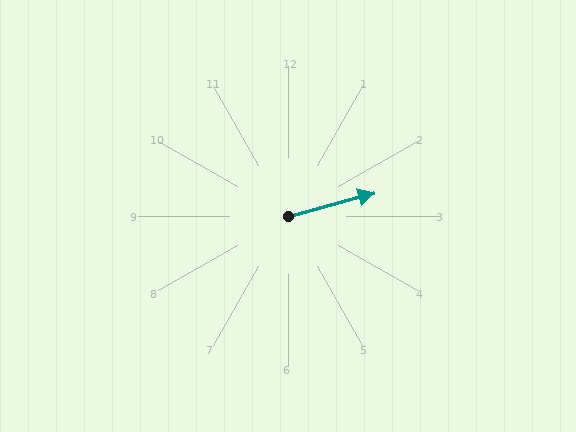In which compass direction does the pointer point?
East.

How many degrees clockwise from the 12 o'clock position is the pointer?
Approximately 75 degrees.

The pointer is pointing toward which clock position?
Roughly 2 o'clock.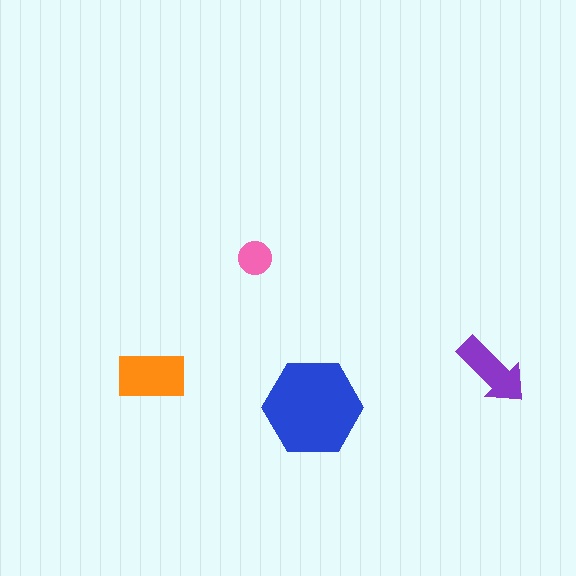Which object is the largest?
The blue hexagon.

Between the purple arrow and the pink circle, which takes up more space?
The purple arrow.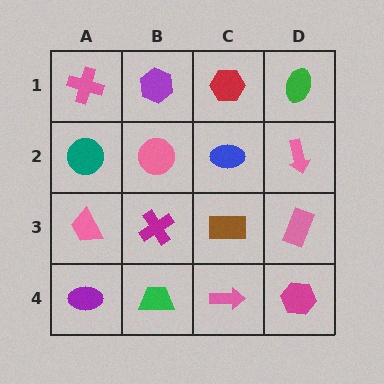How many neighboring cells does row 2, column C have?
4.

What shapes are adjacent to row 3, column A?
A teal circle (row 2, column A), a purple ellipse (row 4, column A), a magenta cross (row 3, column B).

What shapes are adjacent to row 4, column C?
A brown rectangle (row 3, column C), a green trapezoid (row 4, column B), a magenta hexagon (row 4, column D).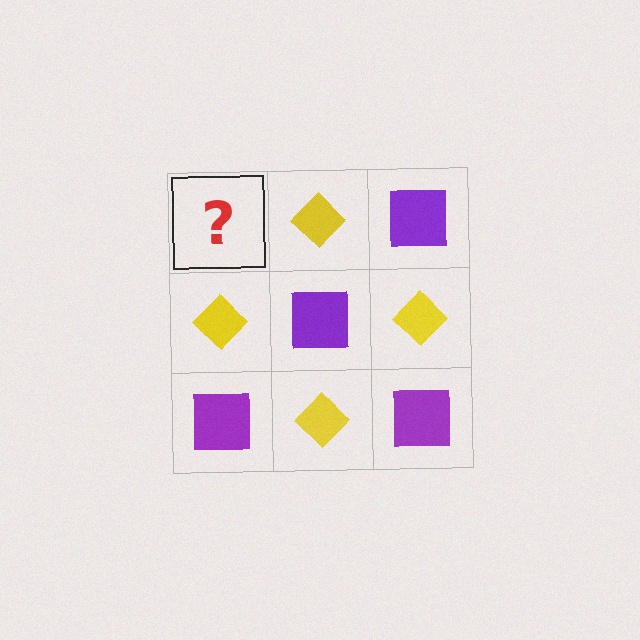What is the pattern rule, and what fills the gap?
The rule is that it alternates purple square and yellow diamond in a checkerboard pattern. The gap should be filled with a purple square.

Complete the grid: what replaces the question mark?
The question mark should be replaced with a purple square.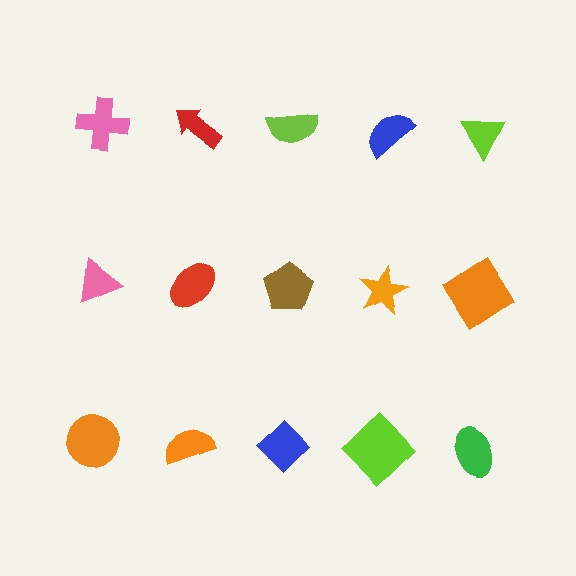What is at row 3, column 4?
A lime diamond.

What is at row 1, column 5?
A lime triangle.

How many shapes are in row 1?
5 shapes.